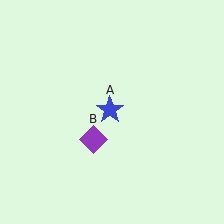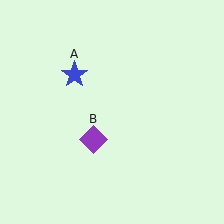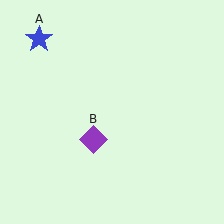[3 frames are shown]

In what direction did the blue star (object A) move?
The blue star (object A) moved up and to the left.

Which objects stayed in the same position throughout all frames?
Purple diamond (object B) remained stationary.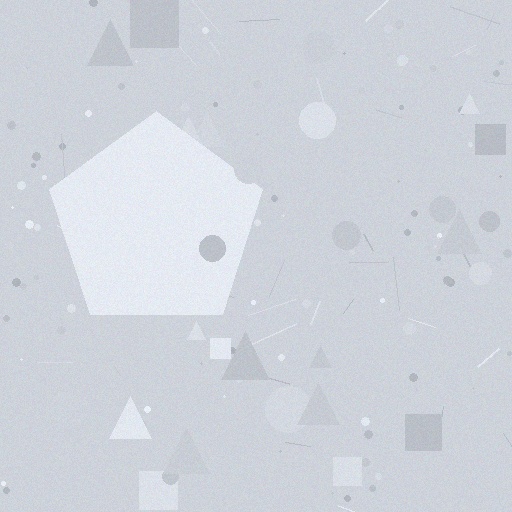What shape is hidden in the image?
A pentagon is hidden in the image.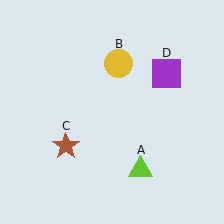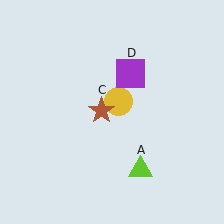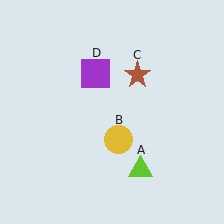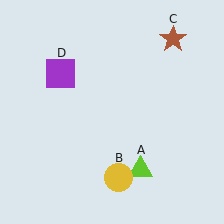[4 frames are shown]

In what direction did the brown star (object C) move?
The brown star (object C) moved up and to the right.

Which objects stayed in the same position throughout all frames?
Lime triangle (object A) remained stationary.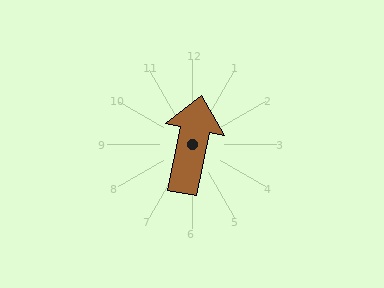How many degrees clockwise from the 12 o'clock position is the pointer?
Approximately 11 degrees.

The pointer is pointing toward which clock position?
Roughly 12 o'clock.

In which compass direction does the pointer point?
North.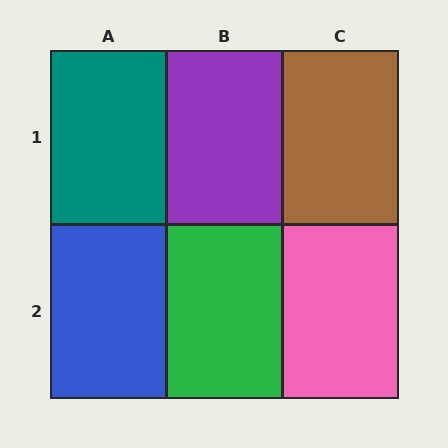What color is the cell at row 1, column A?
Teal.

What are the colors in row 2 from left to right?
Blue, green, pink.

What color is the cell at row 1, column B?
Purple.